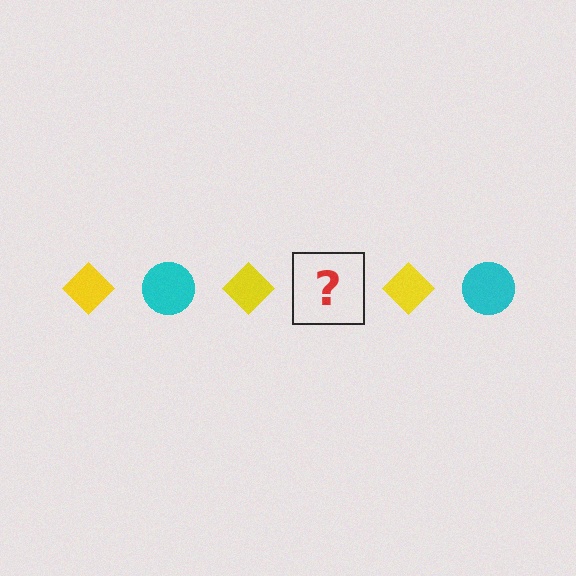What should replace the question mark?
The question mark should be replaced with a cyan circle.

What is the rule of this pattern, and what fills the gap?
The rule is that the pattern alternates between yellow diamond and cyan circle. The gap should be filled with a cyan circle.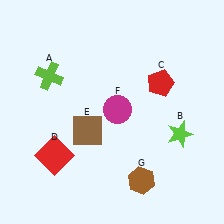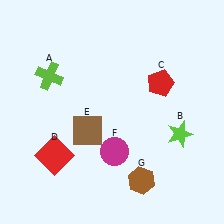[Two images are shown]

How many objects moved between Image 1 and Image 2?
1 object moved between the two images.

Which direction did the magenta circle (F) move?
The magenta circle (F) moved down.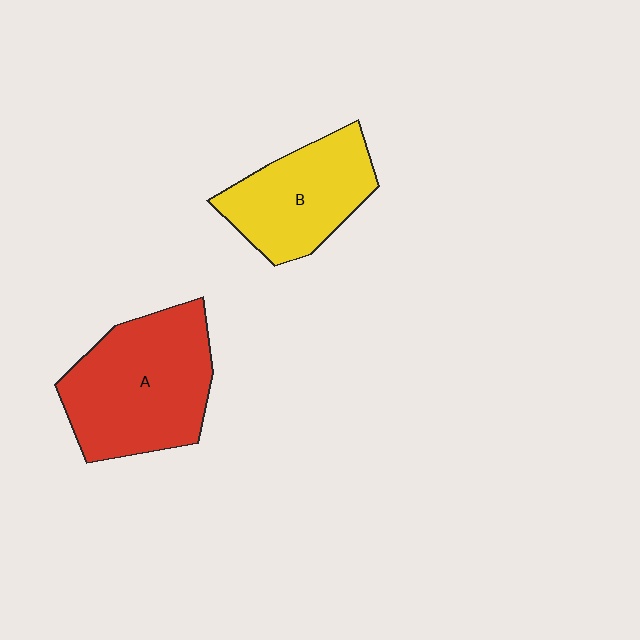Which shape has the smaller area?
Shape B (yellow).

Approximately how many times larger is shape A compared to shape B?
Approximately 1.4 times.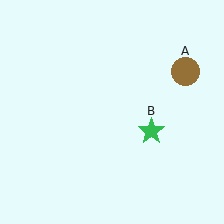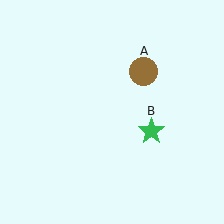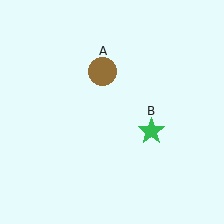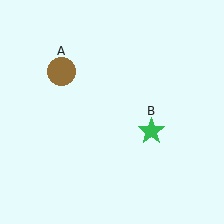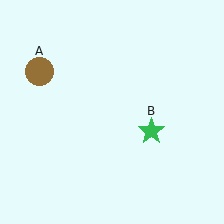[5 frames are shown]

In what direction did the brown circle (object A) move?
The brown circle (object A) moved left.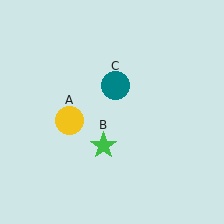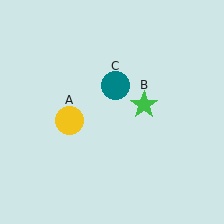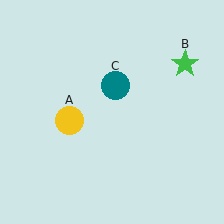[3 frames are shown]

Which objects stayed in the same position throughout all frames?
Yellow circle (object A) and teal circle (object C) remained stationary.